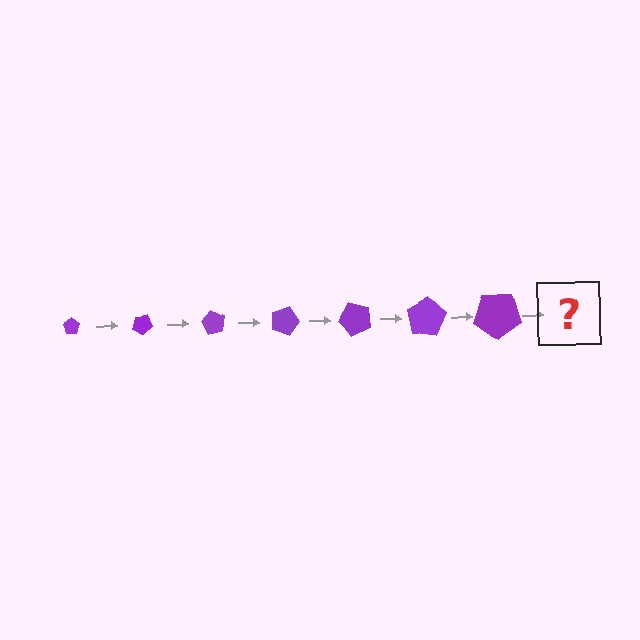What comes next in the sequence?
The next element should be a pentagon, larger than the previous one and rotated 210 degrees from the start.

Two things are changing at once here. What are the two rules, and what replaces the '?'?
The two rules are that the pentagon grows larger each step and it rotates 30 degrees each step. The '?' should be a pentagon, larger than the previous one and rotated 210 degrees from the start.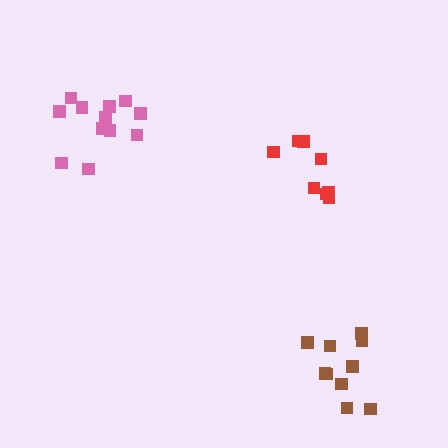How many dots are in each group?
Group 1: 10 dots, Group 2: 12 dots, Group 3: 8 dots (30 total).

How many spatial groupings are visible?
There are 3 spatial groupings.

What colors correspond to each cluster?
The clusters are colored: brown, pink, red.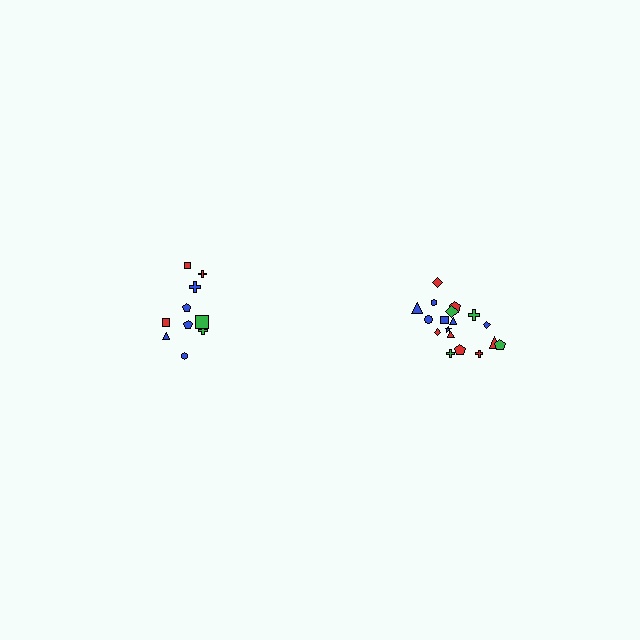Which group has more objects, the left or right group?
The right group.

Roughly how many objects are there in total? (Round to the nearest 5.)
Roughly 30 objects in total.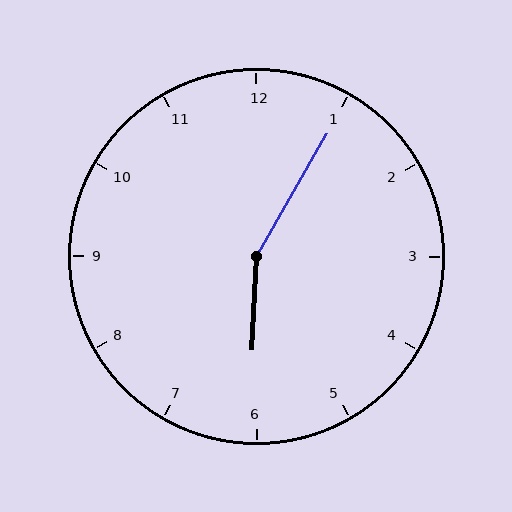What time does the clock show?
6:05.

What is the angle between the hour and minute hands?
Approximately 152 degrees.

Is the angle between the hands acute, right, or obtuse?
It is obtuse.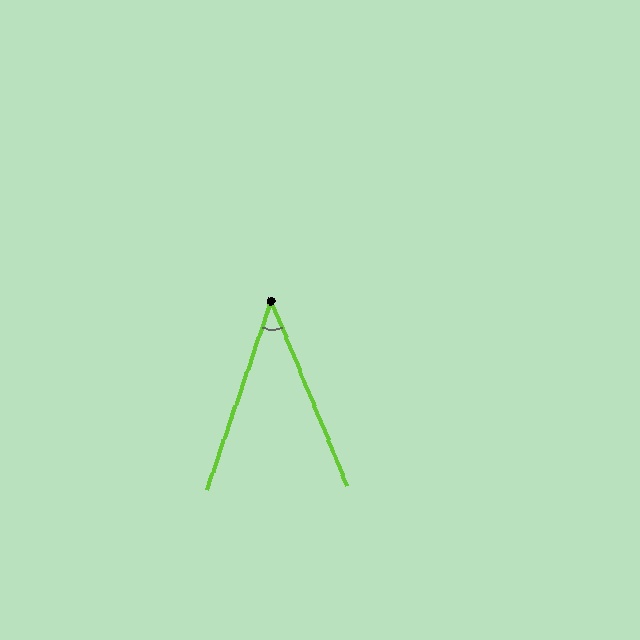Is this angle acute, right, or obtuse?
It is acute.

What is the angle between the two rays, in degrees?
Approximately 41 degrees.